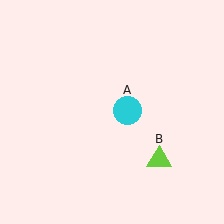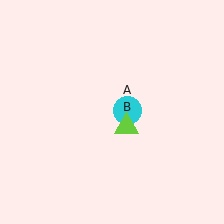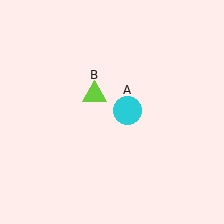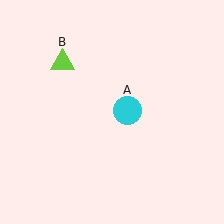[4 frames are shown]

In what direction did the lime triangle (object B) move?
The lime triangle (object B) moved up and to the left.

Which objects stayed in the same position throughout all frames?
Cyan circle (object A) remained stationary.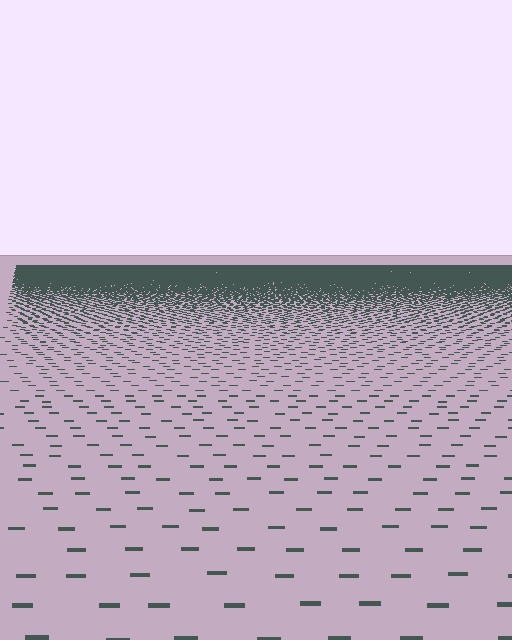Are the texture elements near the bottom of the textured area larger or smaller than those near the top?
Larger. Near the bottom, elements are closer to the viewer and appear at a bigger on-screen size.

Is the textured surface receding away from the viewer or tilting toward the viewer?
The surface is receding away from the viewer. Texture elements get smaller and denser toward the top.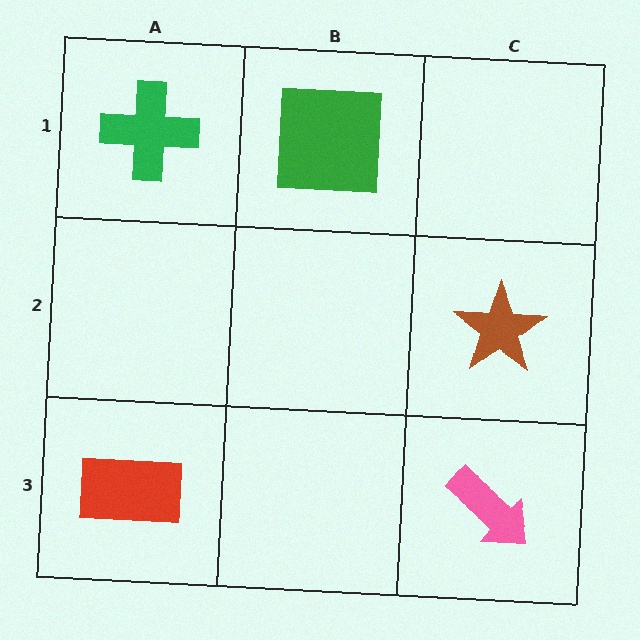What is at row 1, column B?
A green square.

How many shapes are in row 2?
1 shape.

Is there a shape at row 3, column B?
No, that cell is empty.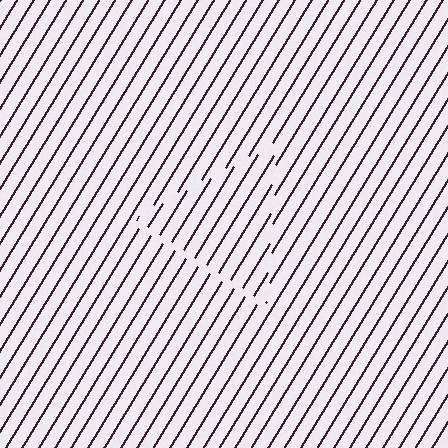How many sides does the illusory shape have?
3 sides — the line-ends trace a triangle.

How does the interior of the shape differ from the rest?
The interior of the shape contains the same grating, shifted by half a period — the contour is defined by the phase discontinuity where line-ends from the inner and outer gratings abut.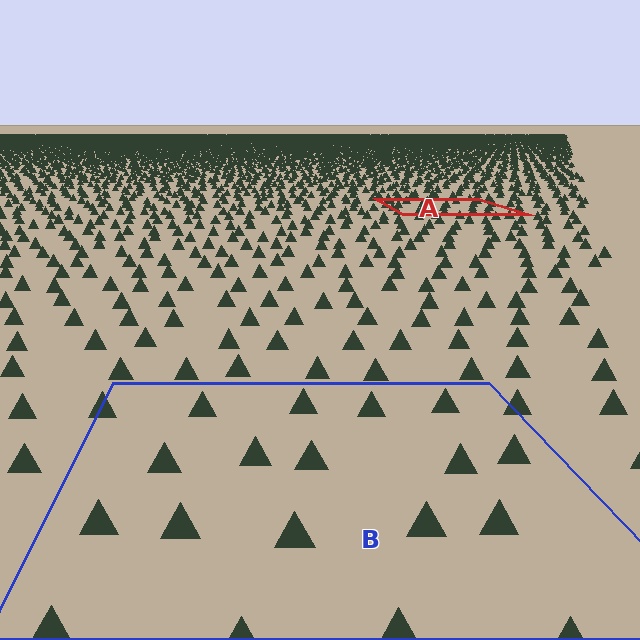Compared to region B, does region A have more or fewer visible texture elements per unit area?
Region A has more texture elements per unit area — they are packed more densely because it is farther away.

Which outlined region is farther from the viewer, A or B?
Region A is farther from the viewer — the texture elements inside it appear smaller and more densely packed.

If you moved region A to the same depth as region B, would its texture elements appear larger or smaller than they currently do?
They would appear larger. At a closer depth, the same texture elements are projected at a bigger on-screen size.